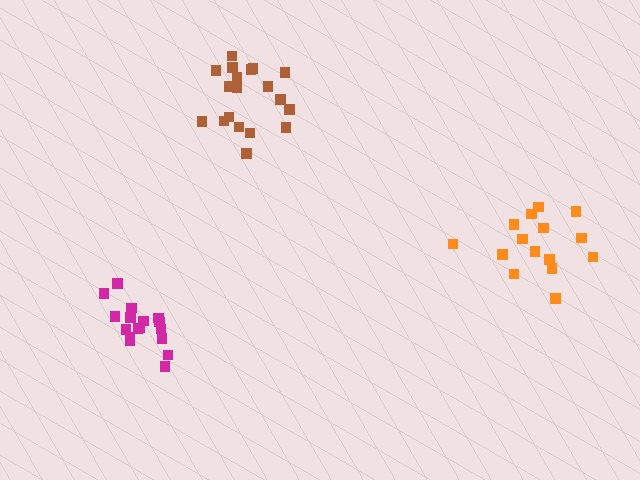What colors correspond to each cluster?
The clusters are colored: orange, brown, magenta.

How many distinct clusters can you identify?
There are 3 distinct clusters.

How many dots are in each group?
Group 1: 15 dots, Group 2: 19 dots, Group 3: 17 dots (51 total).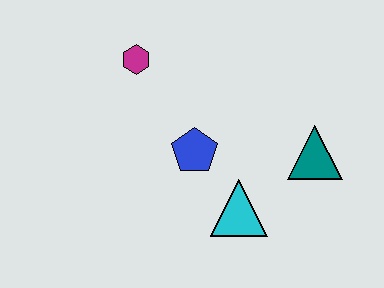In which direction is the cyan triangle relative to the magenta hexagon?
The cyan triangle is below the magenta hexagon.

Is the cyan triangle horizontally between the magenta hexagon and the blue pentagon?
No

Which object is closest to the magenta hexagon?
The blue pentagon is closest to the magenta hexagon.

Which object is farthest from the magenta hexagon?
The teal triangle is farthest from the magenta hexagon.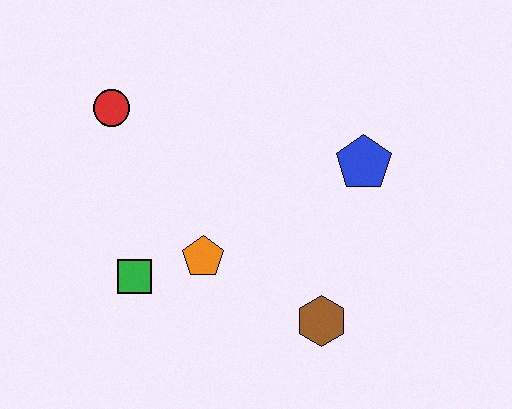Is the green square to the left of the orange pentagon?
Yes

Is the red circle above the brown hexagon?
Yes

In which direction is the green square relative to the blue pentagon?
The green square is to the left of the blue pentagon.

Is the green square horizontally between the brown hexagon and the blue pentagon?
No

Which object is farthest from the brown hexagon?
The red circle is farthest from the brown hexagon.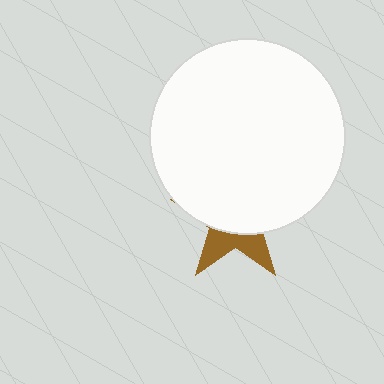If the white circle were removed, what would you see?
You would see the complete brown star.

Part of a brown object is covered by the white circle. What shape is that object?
It is a star.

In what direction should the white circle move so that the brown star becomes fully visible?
The white circle should move up. That is the shortest direction to clear the overlap and leave the brown star fully visible.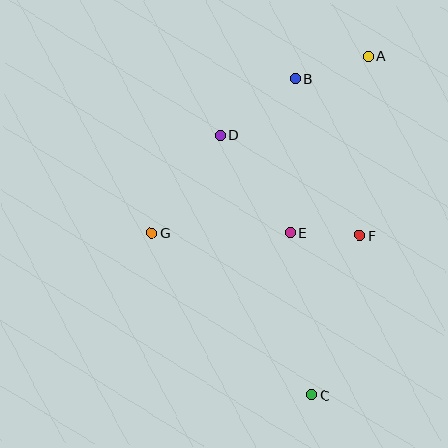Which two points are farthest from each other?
Points A and C are farthest from each other.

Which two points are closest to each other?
Points E and F are closest to each other.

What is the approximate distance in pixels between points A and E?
The distance between A and E is approximately 193 pixels.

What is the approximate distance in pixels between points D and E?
The distance between D and E is approximately 120 pixels.